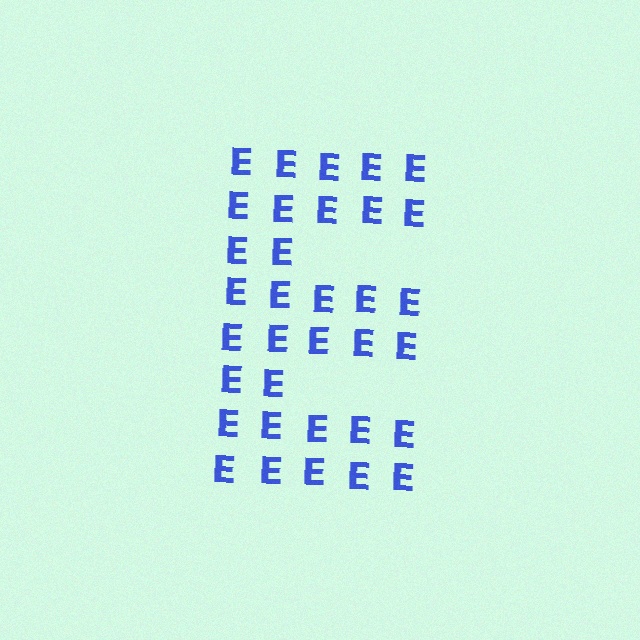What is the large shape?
The large shape is the letter E.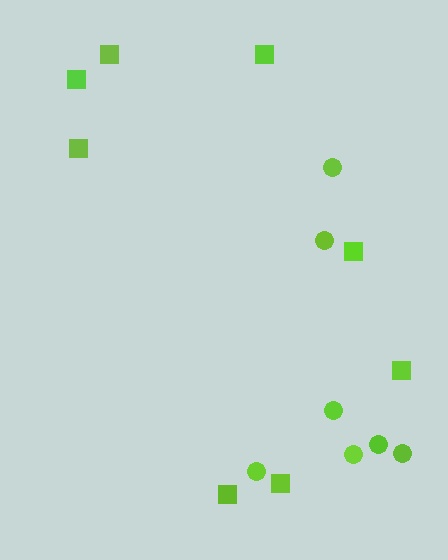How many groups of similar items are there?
There are 2 groups: one group of squares (8) and one group of circles (7).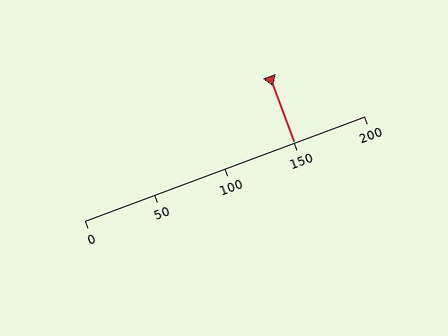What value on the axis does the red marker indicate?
The marker indicates approximately 150.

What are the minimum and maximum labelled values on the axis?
The axis runs from 0 to 200.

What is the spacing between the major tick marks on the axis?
The major ticks are spaced 50 apart.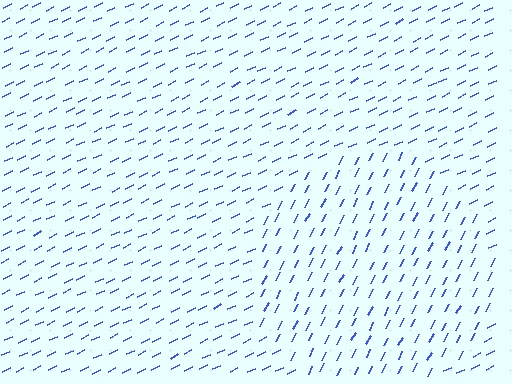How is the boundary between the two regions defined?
The boundary is defined purely by a change in line orientation (approximately 36 degrees difference). All lines are the same color and thickness.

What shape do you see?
I see a circle.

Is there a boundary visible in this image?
Yes, there is a texture boundary formed by a change in line orientation.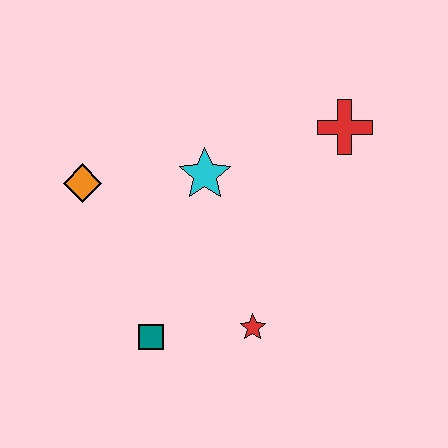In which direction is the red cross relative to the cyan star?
The red cross is to the right of the cyan star.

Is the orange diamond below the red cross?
Yes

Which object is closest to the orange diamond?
The cyan star is closest to the orange diamond.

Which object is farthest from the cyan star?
The teal square is farthest from the cyan star.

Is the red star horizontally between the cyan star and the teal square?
No